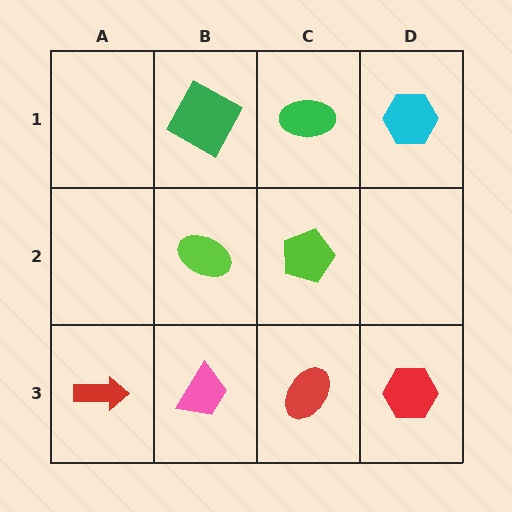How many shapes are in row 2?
2 shapes.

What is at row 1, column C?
A green ellipse.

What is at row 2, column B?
A lime ellipse.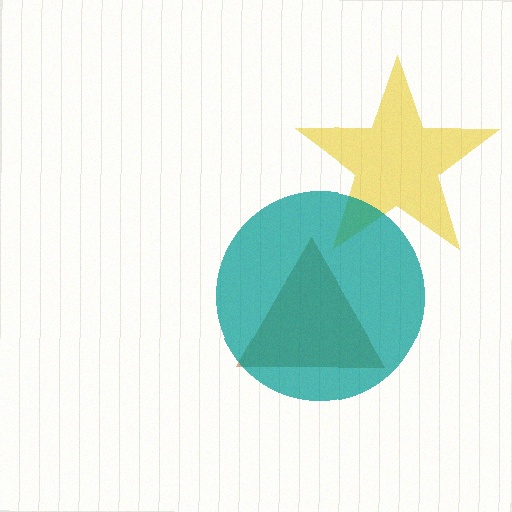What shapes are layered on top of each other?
The layered shapes are: a brown triangle, a yellow star, a teal circle.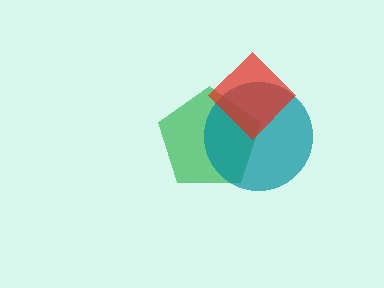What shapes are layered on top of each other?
The layered shapes are: a green pentagon, a teal circle, a red diamond.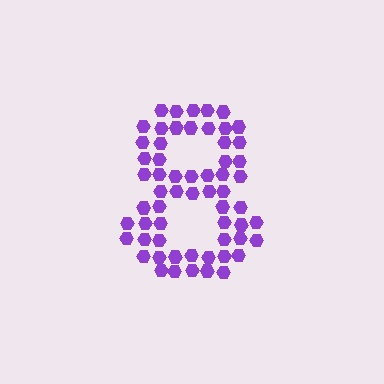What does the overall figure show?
The overall figure shows the digit 8.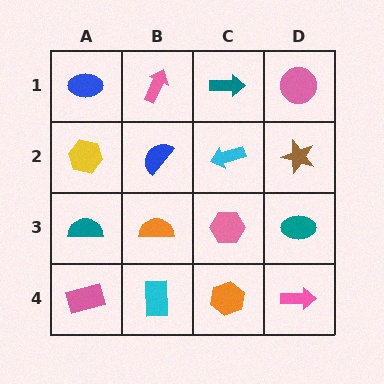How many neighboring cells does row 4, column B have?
3.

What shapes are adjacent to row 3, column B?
A blue semicircle (row 2, column B), a cyan rectangle (row 4, column B), a teal semicircle (row 3, column A), a pink hexagon (row 3, column C).